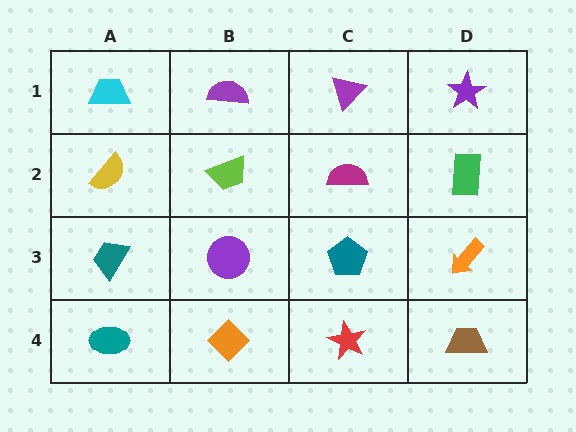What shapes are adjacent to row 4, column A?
A teal trapezoid (row 3, column A), an orange diamond (row 4, column B).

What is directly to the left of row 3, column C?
A purple circle.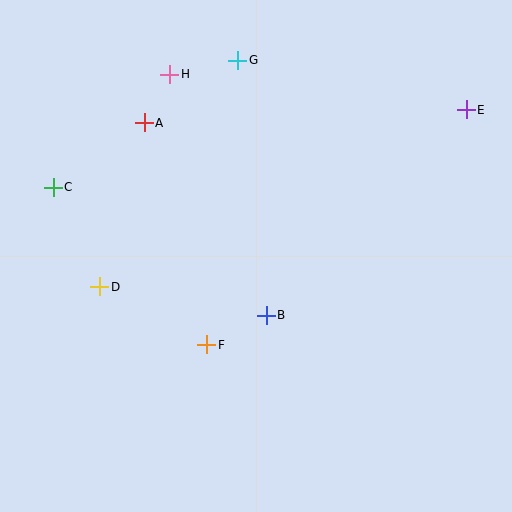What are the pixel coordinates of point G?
Point G is at (238, 60).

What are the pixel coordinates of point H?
Point H is at (170, 74).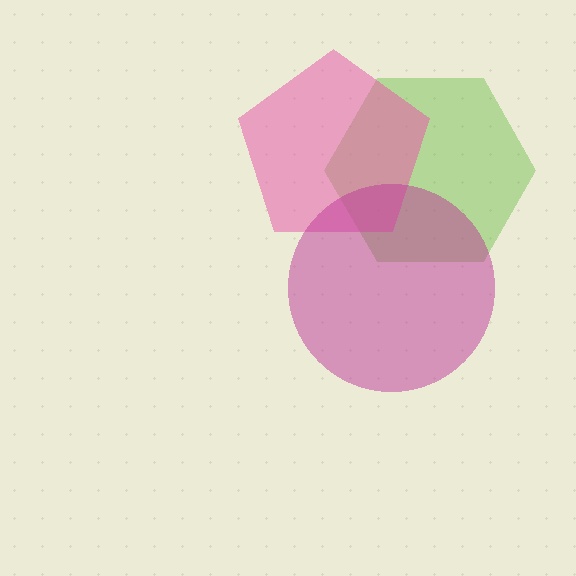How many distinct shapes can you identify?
There are 3 distinct shapes: a lime hexagon, a pink pentagon, a magenta circle.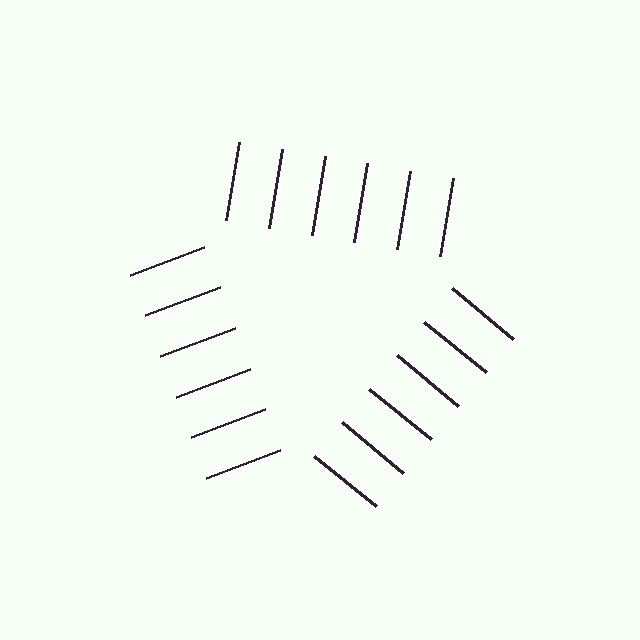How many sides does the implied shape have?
3 sides — the line-ends trace a triangle.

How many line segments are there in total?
18 — 6 along each of the 3 edges.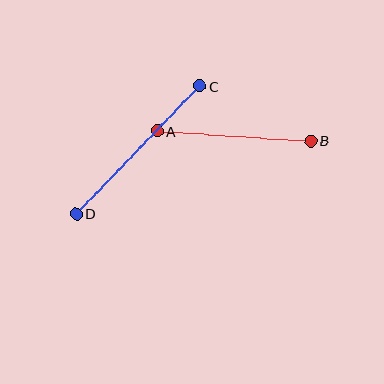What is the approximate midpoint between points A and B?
The midpoint is at approximately (234, 136) pixels.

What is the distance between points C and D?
The distance is approximately 178 pixels.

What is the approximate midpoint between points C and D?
The midpoint is at approximately (138, 150) pixels.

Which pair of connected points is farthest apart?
Points C and D are farthest apart.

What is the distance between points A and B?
The distance is approximately 154 pixels.